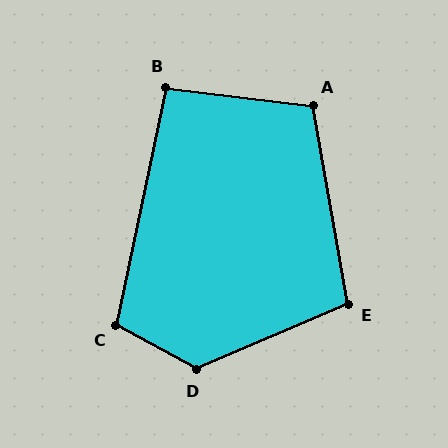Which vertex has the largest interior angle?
D, at approximately 128 degrees.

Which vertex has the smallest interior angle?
B, at approximately 95 degrees.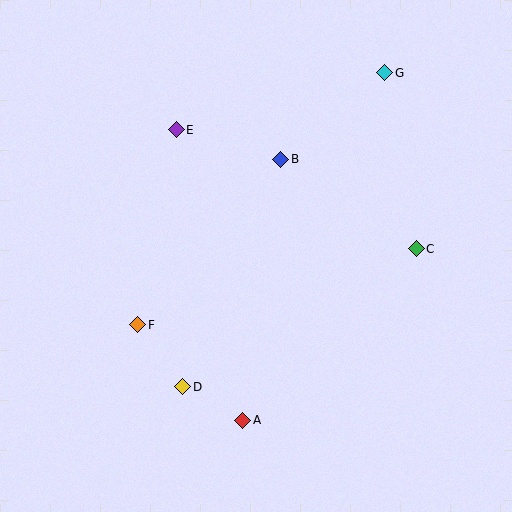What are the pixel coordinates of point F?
Point F is at (138, 325).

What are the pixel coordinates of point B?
Point B is at (281, 159).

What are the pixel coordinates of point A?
Point A is at (243, 420).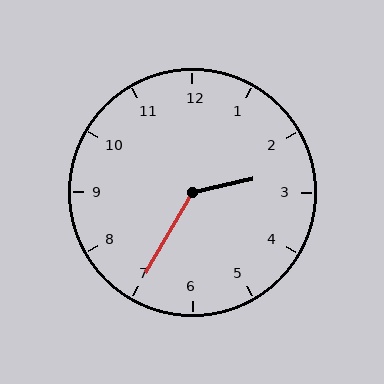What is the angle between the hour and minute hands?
Approximately 132 degrees.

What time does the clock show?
2:35.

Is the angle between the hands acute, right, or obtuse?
It is obtuse.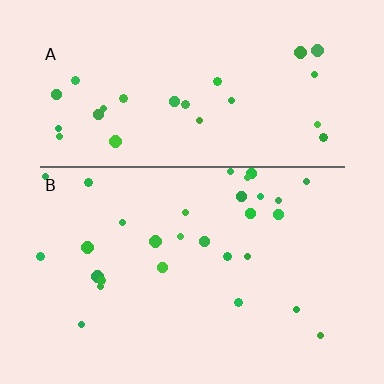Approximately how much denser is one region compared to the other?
Approximately 1.1× — region B over region A.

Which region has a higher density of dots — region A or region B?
B (the bottom).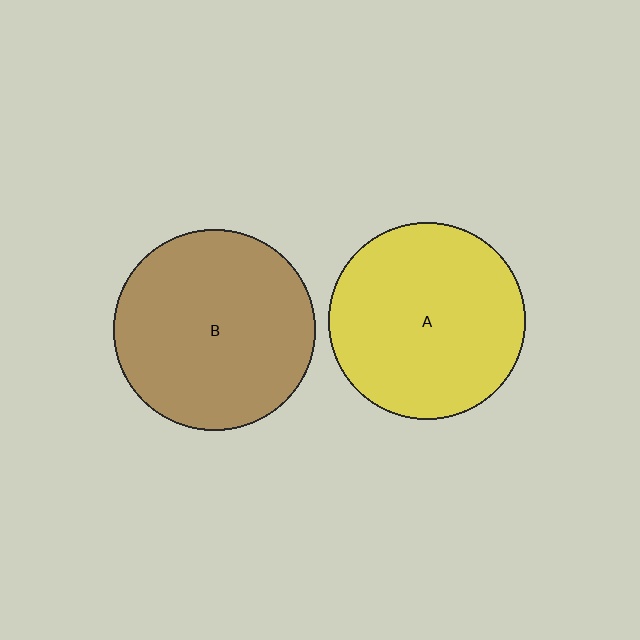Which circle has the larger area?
Circle B (brown).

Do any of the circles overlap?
No, none of the circles overlap.